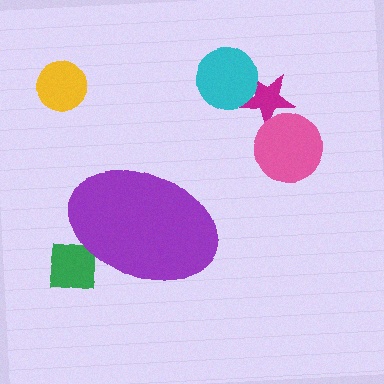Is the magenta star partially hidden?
No, the magenta star is fully visible.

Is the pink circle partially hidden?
No, the pink circle is fully visible.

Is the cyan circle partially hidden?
No, the cyan circle is fully visible.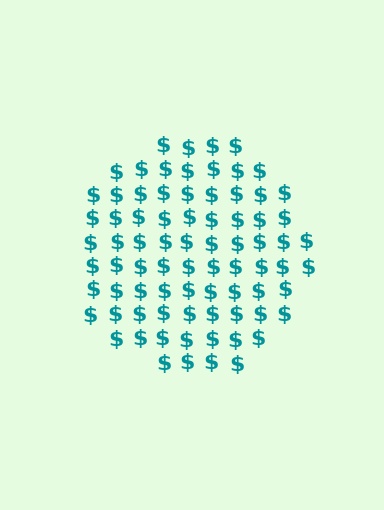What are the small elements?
The small elements are dollar signs.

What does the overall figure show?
The overall figure shows a circle.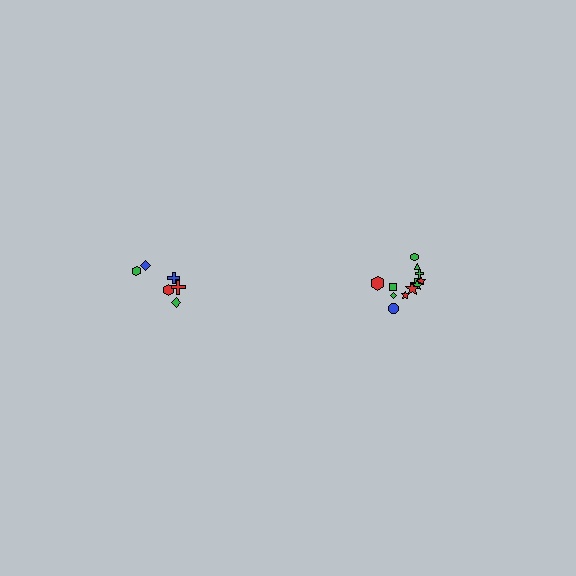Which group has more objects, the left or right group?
The right group.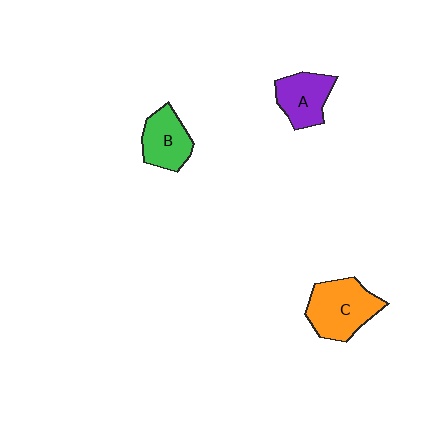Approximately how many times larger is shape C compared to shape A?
Approximately 1.4 times.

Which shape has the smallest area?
Shape B (green).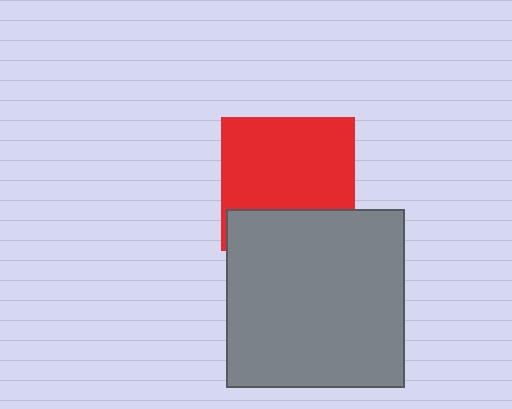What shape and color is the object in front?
The object in front is a gray square.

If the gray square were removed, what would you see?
You would see the complete red square.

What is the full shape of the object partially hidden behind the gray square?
The partially hidden object is a red square.